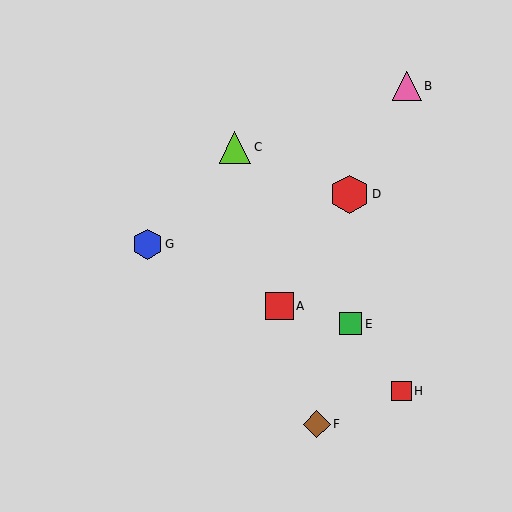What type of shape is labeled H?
Shape H is a red square.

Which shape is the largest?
The red hexagon (labeled D) is the largest.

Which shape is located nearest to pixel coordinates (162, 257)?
The blue hexagon (labeled G) at (147, 244) is nearest to that location.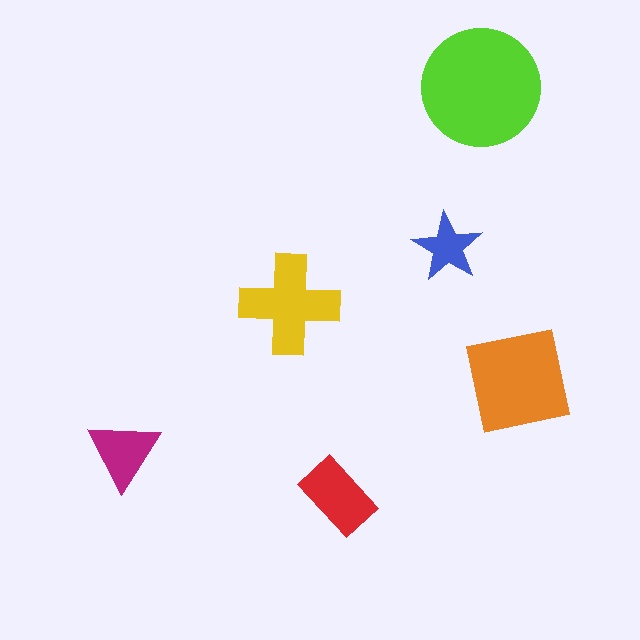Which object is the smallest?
The blue star.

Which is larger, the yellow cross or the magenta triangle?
The yellow cross.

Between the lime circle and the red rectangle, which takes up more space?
The lime circle.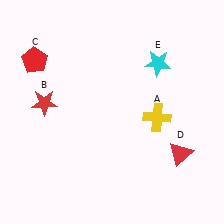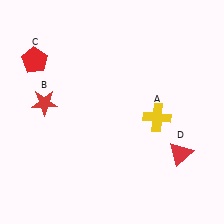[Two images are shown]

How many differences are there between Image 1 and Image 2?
There is 1 difference between the two images.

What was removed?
The cyan star (E) was removed in Image 2.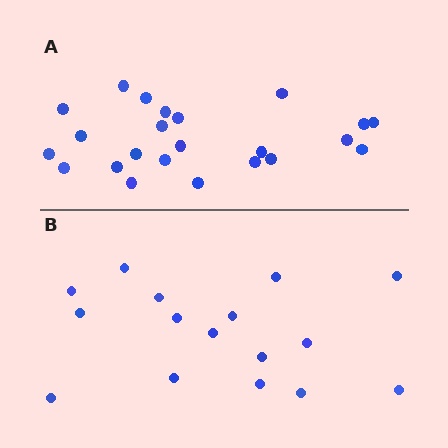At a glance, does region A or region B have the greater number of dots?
Region A (the top region) has more dots.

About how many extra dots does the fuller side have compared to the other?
Region A has roughly 8 or so more dots than region B.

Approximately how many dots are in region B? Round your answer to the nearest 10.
About 20 dots. (The exact count is 16, which rounds to 20.)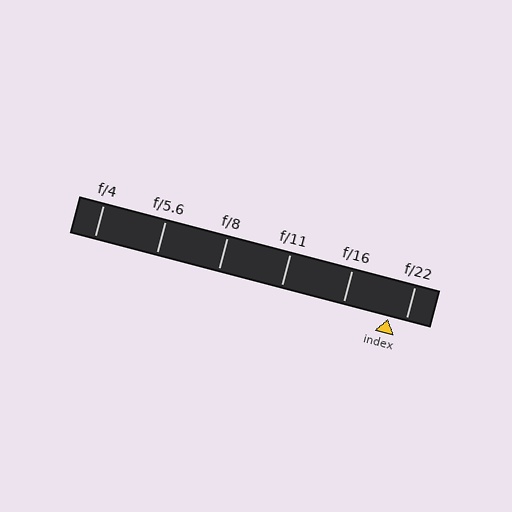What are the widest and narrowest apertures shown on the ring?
The widest aperture shown is f/4 and the narrowest is f/22.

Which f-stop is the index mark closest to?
The index mark is closest to f/22.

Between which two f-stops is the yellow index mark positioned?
The index mark is between f/16 and f/22.